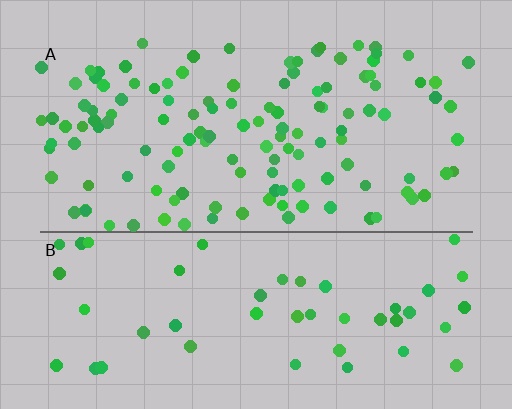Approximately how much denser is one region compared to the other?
Approximately 2.5× — region A over region B.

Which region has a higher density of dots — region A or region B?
A (the top).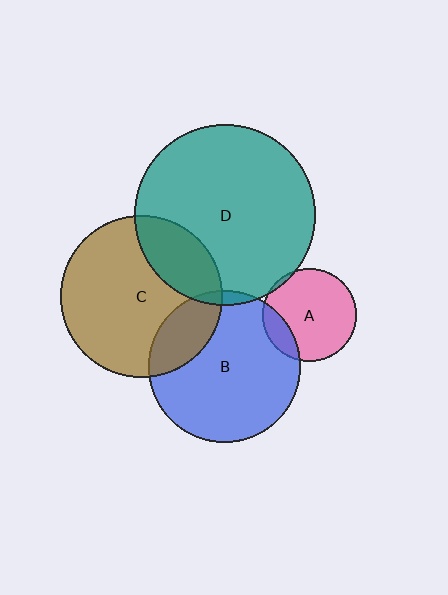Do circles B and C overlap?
Yes.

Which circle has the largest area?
Circle D (teal).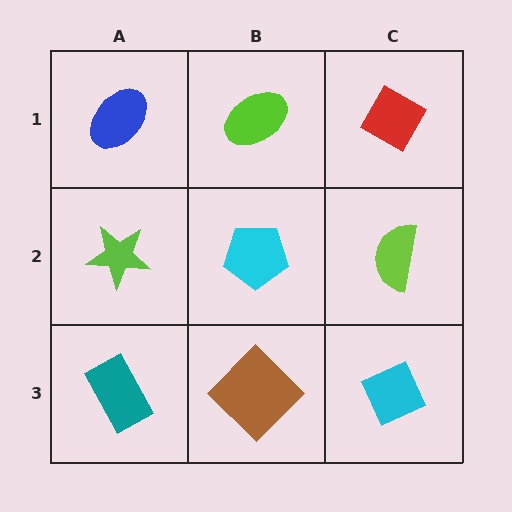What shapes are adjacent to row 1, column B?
A cyan pentagon (row 2, column B), a blue ellipse (row 1, column A), a red diamond (row 1, column C).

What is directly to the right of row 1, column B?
A red diamond.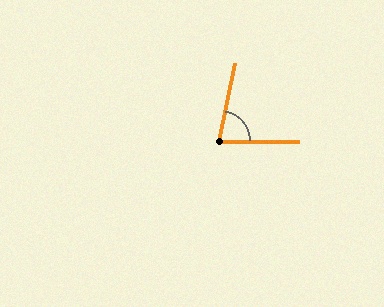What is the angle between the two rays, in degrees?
Approximately 79 degrees.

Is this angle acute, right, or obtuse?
It is acute.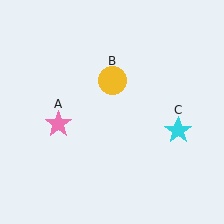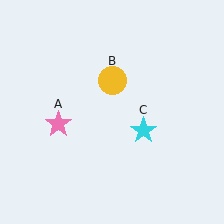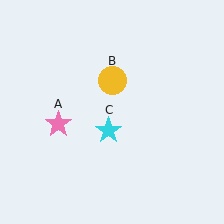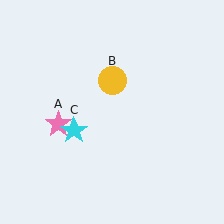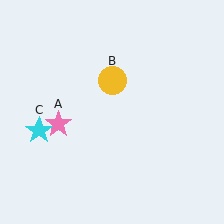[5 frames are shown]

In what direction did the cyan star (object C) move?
The cyan star (object C) moved left.